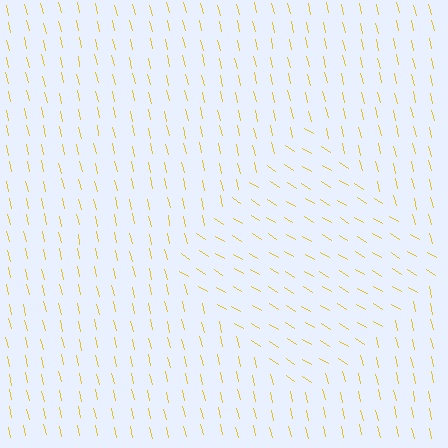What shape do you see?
I see a diamond.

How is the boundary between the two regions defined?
The boundary is defined purely by a change in line orientation (approximately 45 degrees difference). All lines are the same color and thickness.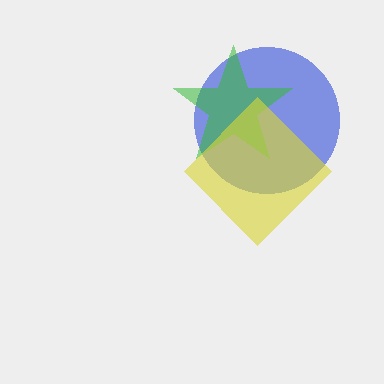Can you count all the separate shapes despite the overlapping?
Yes, there are 3 separate shapes.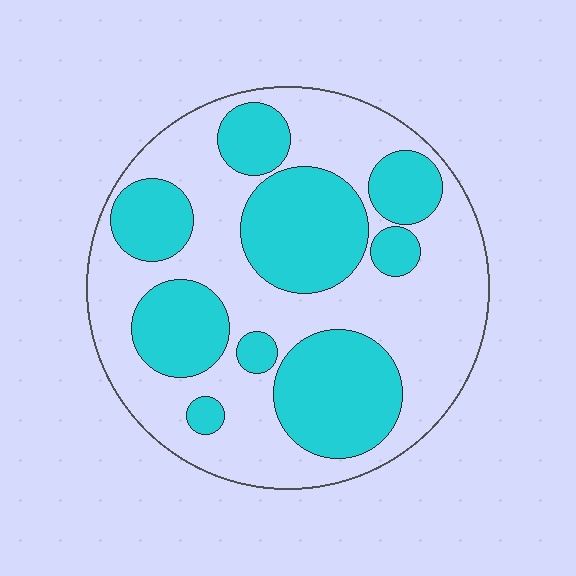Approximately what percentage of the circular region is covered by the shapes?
Approximately 40%.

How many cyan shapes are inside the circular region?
9.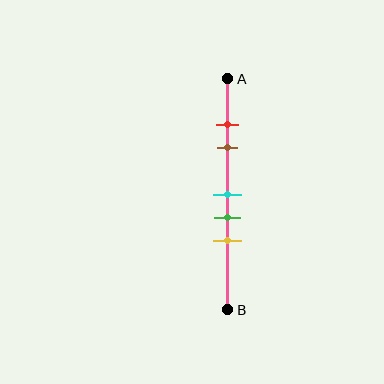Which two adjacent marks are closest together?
The red and brown marks are the closest adjacent pair.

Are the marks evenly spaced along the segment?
No, the marks are not evenly spaced.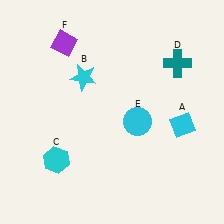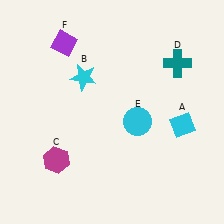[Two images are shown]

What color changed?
The hexagon (C) changed from cyan in Image 1 to magenta in Image 2.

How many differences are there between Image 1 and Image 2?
There is 1 difference between the two images.